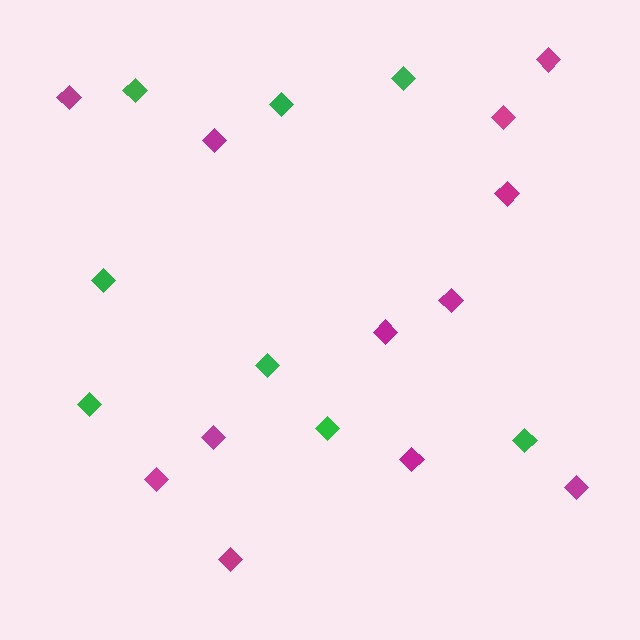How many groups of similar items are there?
There are 2 groups: one group of green diamonds (8) and one group of magenta diamonds (12).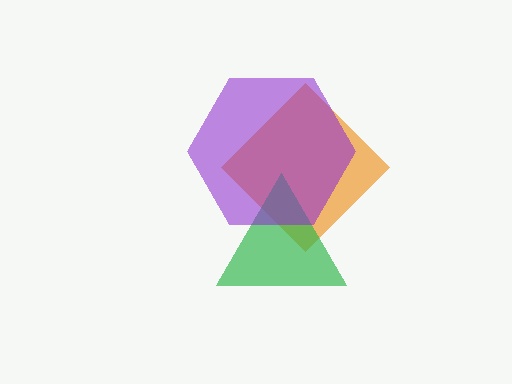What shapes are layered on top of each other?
The layered shapes are: an orange diamond, a green triangle, a purple hexagon.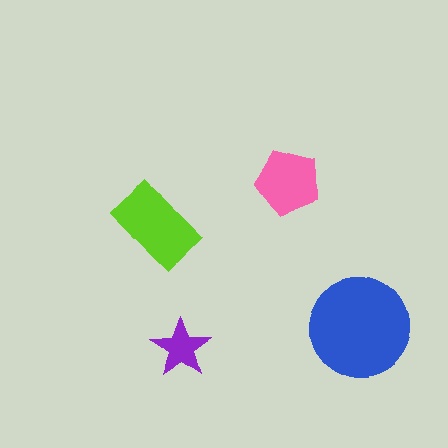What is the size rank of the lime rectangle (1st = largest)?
2nd.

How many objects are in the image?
There are 4 objects in the image.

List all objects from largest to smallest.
The blue circle, the lime rectangle, the pink pentagon, the purple star.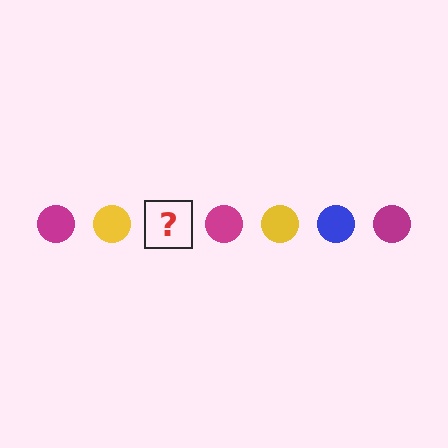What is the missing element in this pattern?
The missing element is a blue circle.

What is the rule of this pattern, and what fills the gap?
The rule is that the pattern cycles through magenta, yellow, blue circles. The gap should be filled with a blue circle.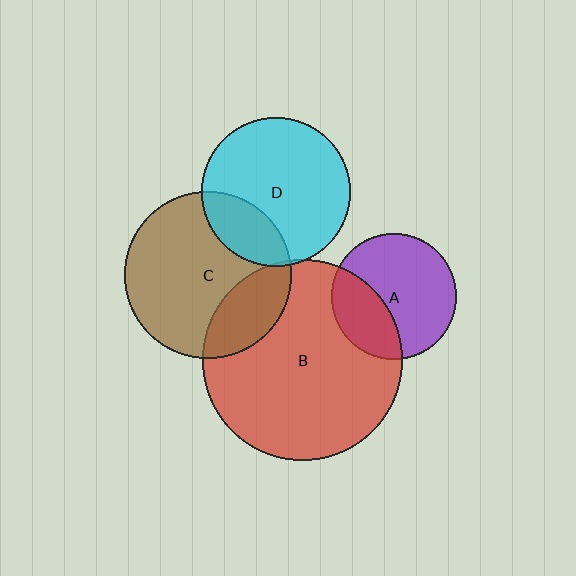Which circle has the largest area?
Circle B (red).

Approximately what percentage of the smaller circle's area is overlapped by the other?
Approximately 25%.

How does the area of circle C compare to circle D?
Approximately 1.2 times.